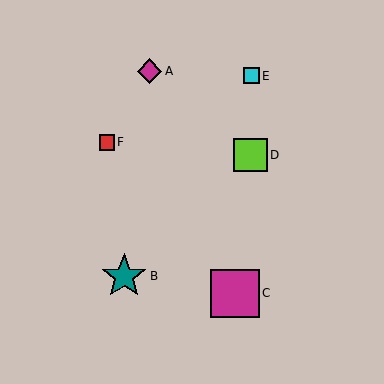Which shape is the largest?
The magenta square (labeled C) is the largest.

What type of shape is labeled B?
Shape B is a teal star.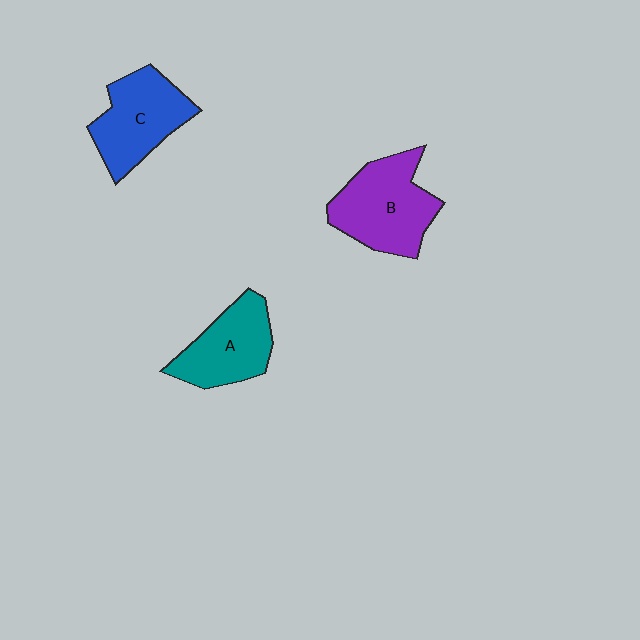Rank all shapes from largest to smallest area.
From largest to smallest: B (purple), C (blue), A (teal).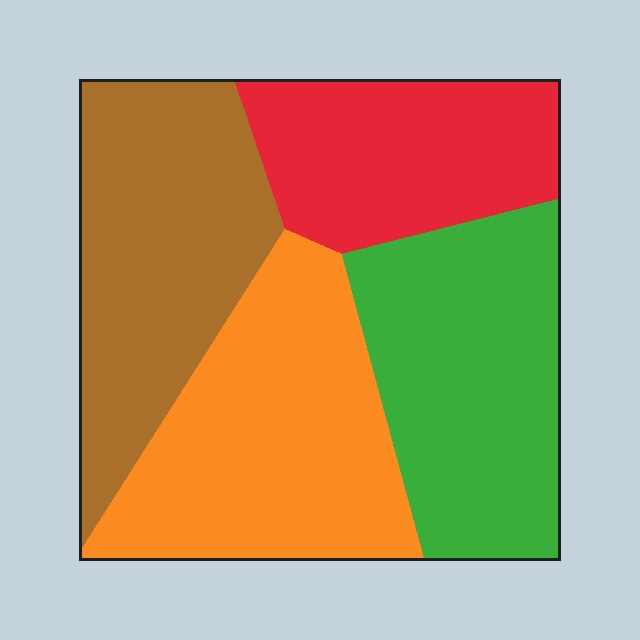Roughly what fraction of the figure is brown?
Brown covers roughly 25% of the figure.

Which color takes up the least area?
Red, at roughly 20%.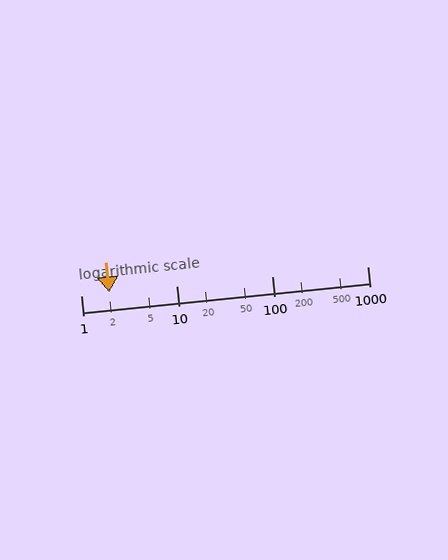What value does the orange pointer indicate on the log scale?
The pointer indicates approximately 2.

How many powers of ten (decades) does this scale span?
The scale spans 3 decades, from 1 to 1000.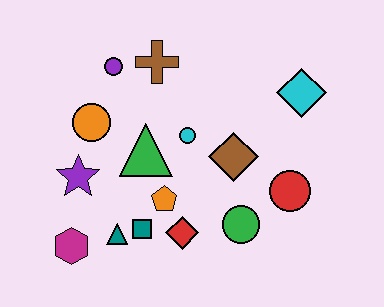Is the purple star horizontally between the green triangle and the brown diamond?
No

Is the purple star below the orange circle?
Yes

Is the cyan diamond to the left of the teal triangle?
No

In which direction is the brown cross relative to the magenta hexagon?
The brown cross is above the magenta hexagon.